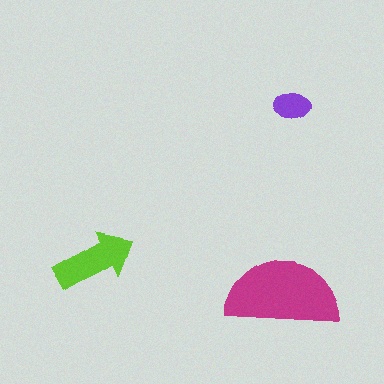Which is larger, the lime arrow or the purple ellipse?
The lime arrow.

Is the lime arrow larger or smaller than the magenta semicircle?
Smaller.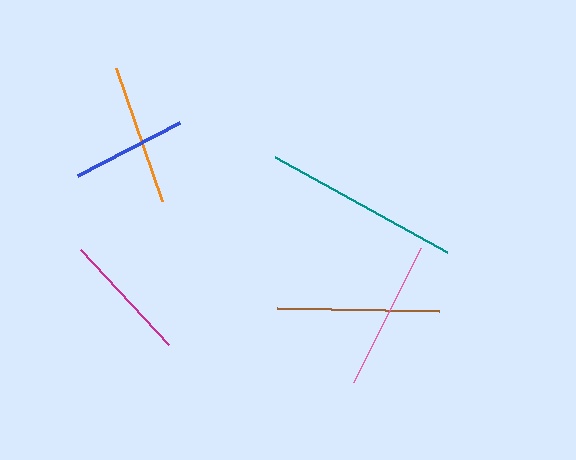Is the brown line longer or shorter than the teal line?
The teal line is longer than the brown line.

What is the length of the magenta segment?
The magenta segment is approximately 129 pixels long.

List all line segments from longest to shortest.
From longest to shortest: teal, brown, pink, orange, magenta, blue.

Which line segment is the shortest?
The blue line is the shortest at approximately 115 pixels.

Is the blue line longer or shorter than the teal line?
The teal line is longer than the blue line.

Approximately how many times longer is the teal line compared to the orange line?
The teal line is approximately 1.4 times the length of the orange line.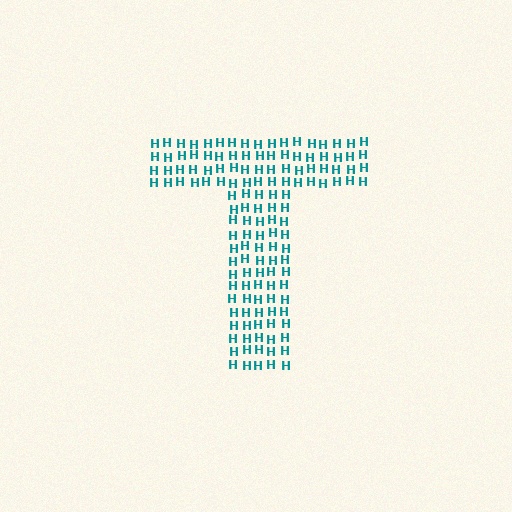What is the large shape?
The large shape is the letter T.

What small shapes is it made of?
It is made of small letter H's.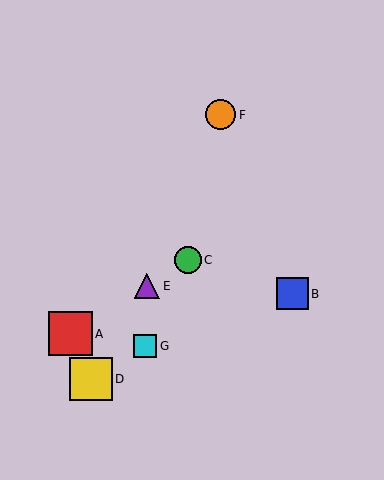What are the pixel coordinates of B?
Object B is at (292, 294).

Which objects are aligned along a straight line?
Objects A, C, E are aligned along a straight line.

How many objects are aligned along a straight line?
3 objects (A, C, E) are aligned along a straight line.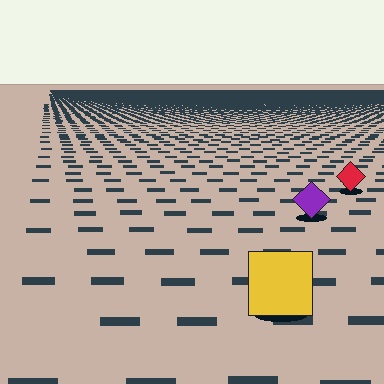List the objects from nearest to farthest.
From nearest to farthest: the yellow square, the purple diamond, the red diamond.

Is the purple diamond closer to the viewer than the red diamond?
Yes. The purple diamond is closer — you can tell from the texture gradient: the ground texture is coarser near it.